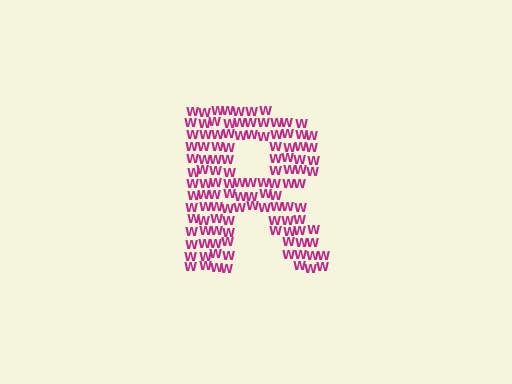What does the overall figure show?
The overall figure shows the letter R.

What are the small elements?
The small elements are letter W's.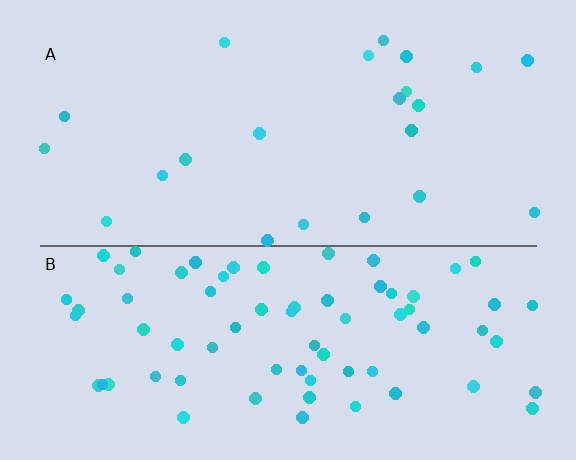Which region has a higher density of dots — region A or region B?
B (the bottom).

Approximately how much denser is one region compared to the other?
Approximately 3.2× — region B over region A.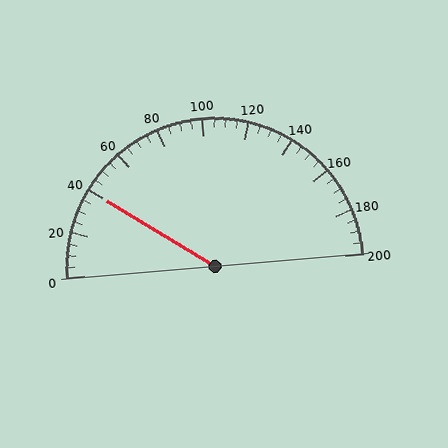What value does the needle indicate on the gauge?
The needle indicates approximately 40.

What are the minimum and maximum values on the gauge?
The gauge ranges from 0 to 200.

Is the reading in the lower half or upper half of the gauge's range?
The reading is in the lower half of the range (0 to 200).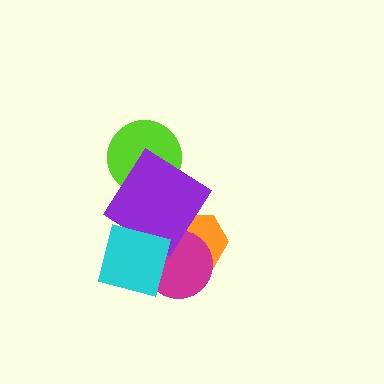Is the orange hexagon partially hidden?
Yes, it is partially covered by another shape.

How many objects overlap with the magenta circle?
3 objects overlap with the magenta circle.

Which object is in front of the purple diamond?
The cyan square is in front of the purple diamond.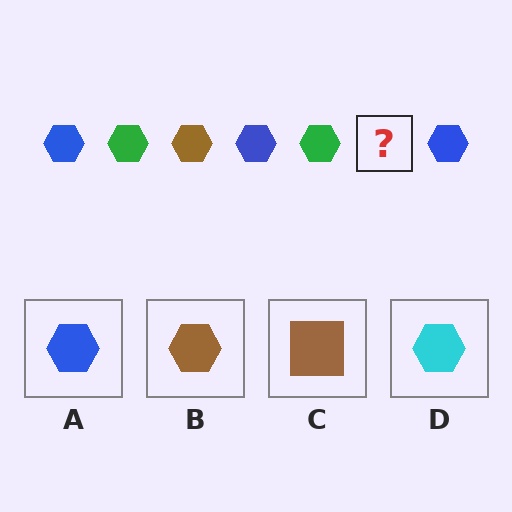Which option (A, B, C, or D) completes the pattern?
B.